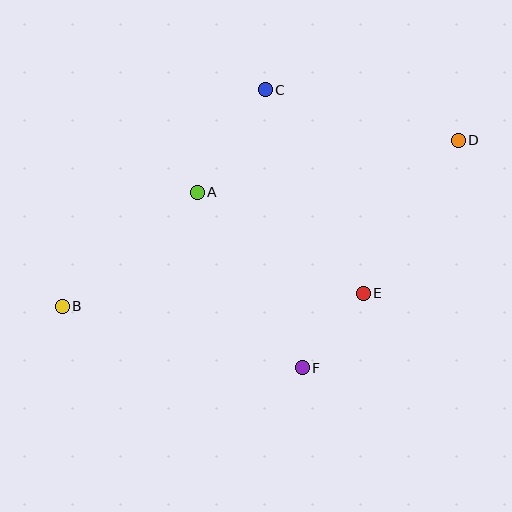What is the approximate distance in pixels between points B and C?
The distance between B and C is approximately 297 pixels.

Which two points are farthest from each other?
Points B and D are farthest from each other.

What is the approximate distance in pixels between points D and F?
The distance between D and F is approximately 276 pixels.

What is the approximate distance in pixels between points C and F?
The distance between C and F is approximately 281 pixels.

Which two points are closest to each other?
Points E and F are closest to each other.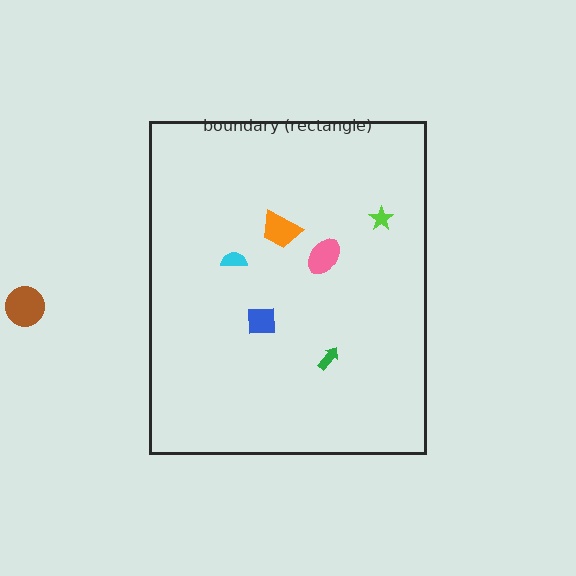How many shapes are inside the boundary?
6 inside, 1 outside.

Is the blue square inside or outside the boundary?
Inside.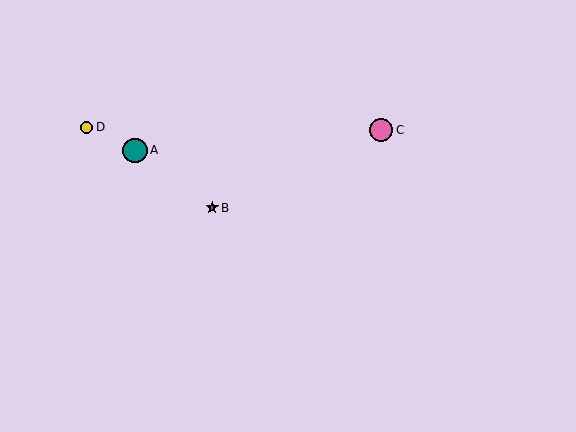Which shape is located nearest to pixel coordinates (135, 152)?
The teal circle (labeled A) at (135, 150) is nearest to that location.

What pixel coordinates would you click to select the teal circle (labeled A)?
Click at (135, 150) to select the teal circle A.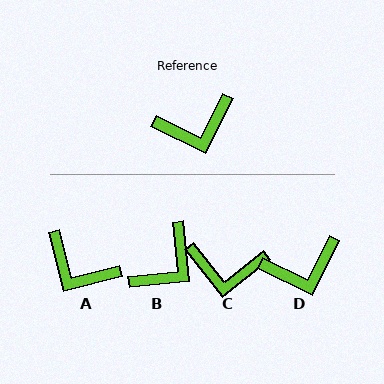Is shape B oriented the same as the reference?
No, it is off by about 32 degrees.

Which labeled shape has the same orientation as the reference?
D.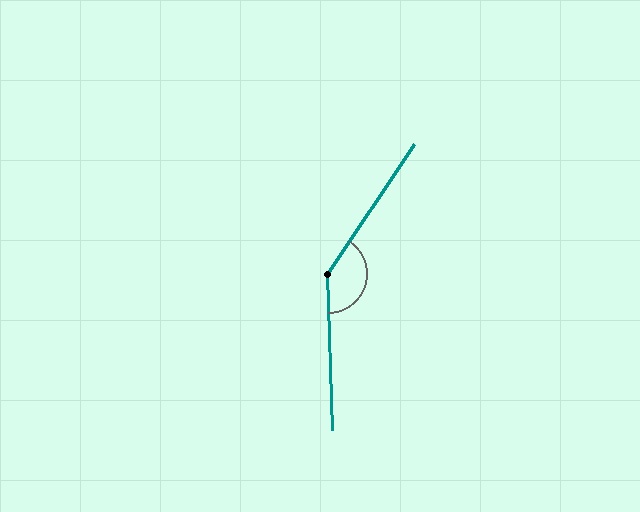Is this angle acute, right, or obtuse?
It is obtuse.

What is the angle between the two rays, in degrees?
Approximately 145 degrees.